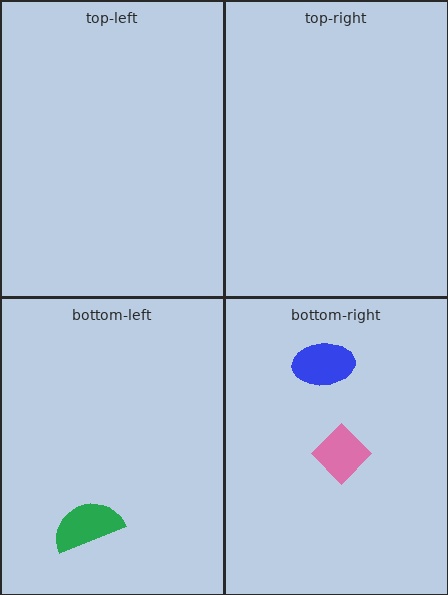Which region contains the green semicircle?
The bottom-left region.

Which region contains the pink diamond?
The bottom-right region.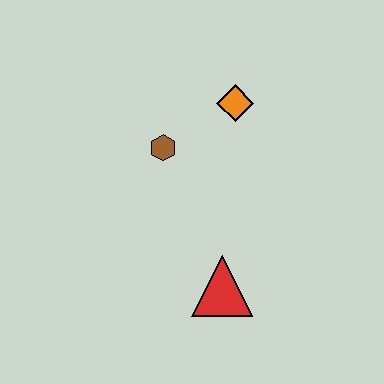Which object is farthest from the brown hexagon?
The red triangle is farthest from the brown hexagon.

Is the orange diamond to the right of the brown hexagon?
Yes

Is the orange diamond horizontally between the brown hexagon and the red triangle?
No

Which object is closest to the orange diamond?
The brown hexagon is closest to the orange diamond.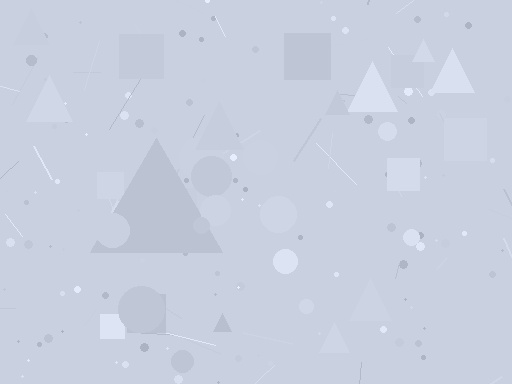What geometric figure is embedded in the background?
A triangle is embedded in the background.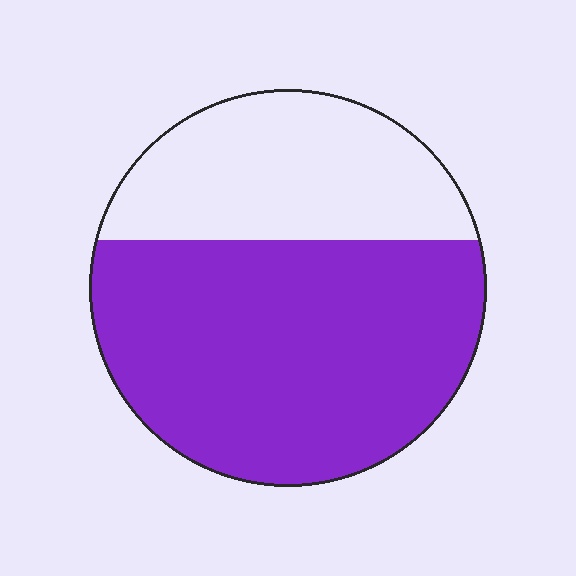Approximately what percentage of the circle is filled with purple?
Approximately 65%.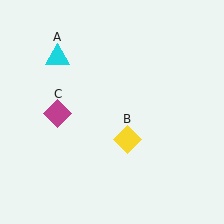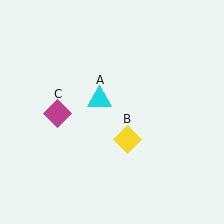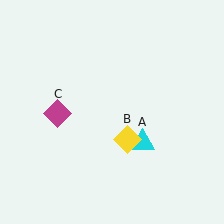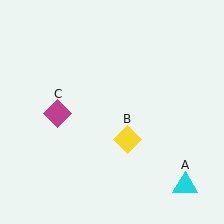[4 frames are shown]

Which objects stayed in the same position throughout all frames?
Yellow diamond (object B) and magenta diamond (object C) remained stationary.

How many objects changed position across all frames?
1 object changed position: cyan triangle (object A).